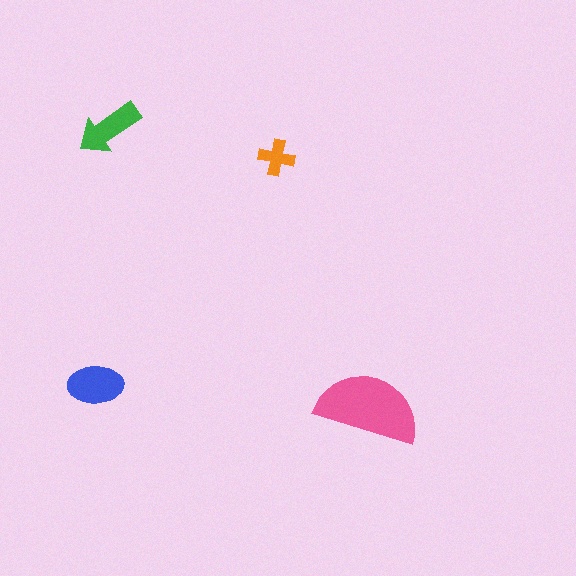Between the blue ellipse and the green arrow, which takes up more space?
The blue ellipse.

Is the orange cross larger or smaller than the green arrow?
Smaller.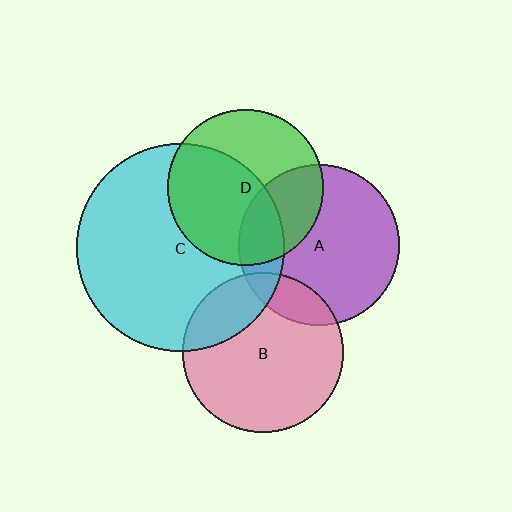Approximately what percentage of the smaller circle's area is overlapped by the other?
Approximately 30%.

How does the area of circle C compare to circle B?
Approximately 1.7 times.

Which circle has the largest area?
Circle C (cyan).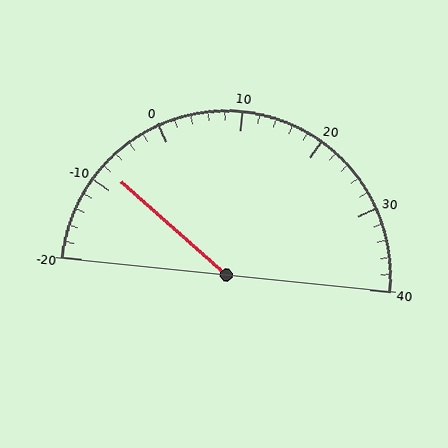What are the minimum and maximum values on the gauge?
The gauge ranges from -20 to 40.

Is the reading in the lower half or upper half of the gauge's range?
The reading is in the lower half of the range (-20 to 40).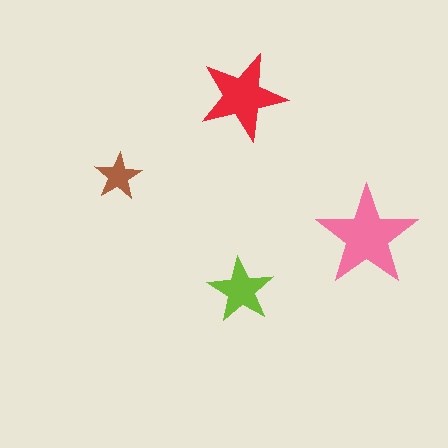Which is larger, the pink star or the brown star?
The pink one.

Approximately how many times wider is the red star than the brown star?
About 2 times wider.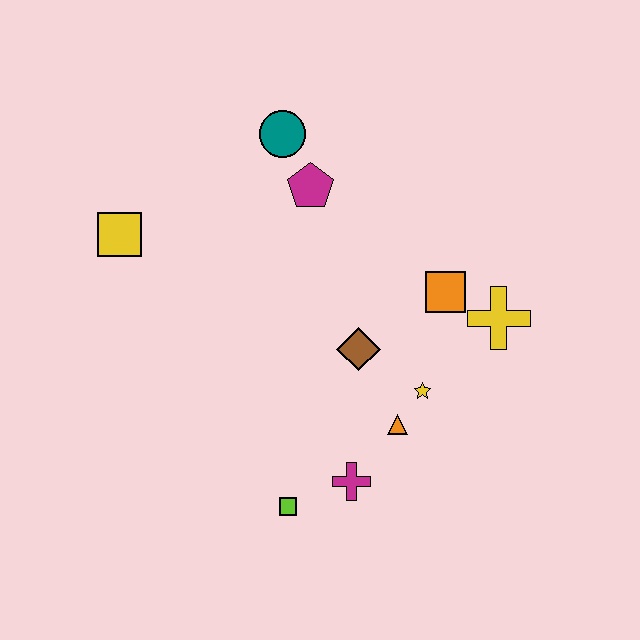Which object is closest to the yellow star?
The orange triangle is closest to the yellow star.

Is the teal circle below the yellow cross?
No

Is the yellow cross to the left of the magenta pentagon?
No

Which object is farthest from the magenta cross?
The teal circle is farthest from the magenta cross.